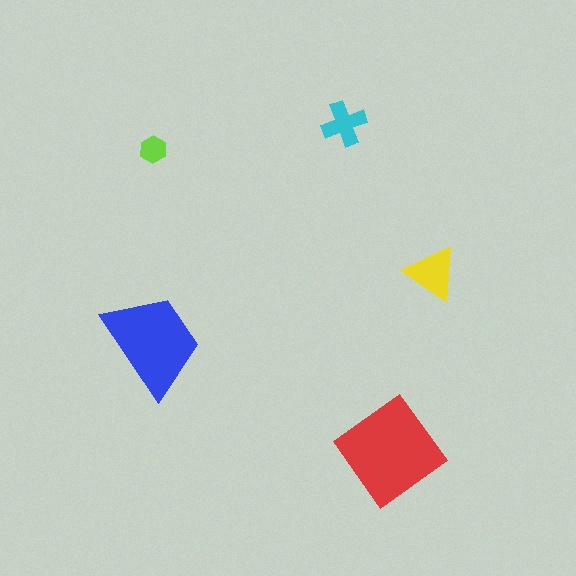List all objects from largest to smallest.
The red diamond, the blue trapezoid, the yellow triangle, the cyan cross, the lime hexagon.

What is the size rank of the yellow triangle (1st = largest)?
3rd.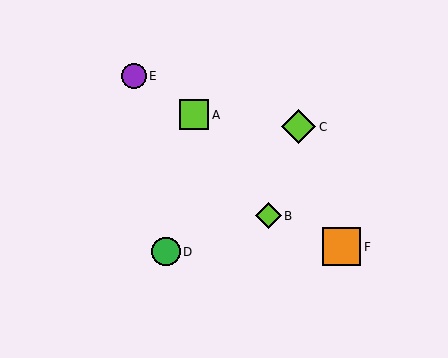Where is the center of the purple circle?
The center of the purple circle is at (134, 76).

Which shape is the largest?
The orange square (labeled F) is the largest.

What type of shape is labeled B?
Shape B is a lime diamond.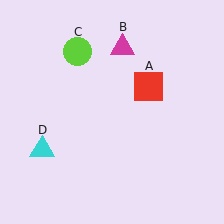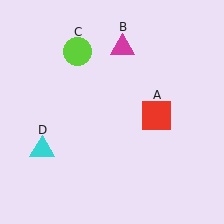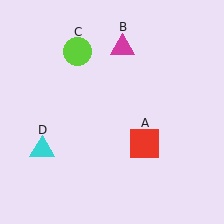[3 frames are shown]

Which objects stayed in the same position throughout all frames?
Magenta triangle (object B) and lime circle (object C) and cyan triangle (object D) remained stationary.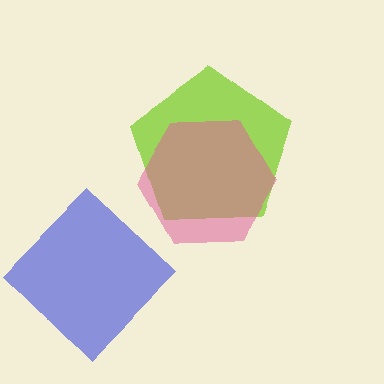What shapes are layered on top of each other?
The layered shapes are: a blue diamond, a lime pentagon, a pink hexagon.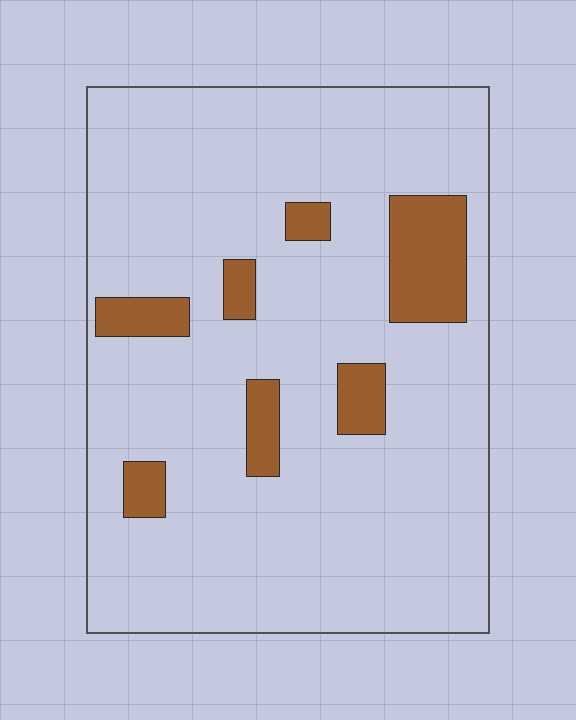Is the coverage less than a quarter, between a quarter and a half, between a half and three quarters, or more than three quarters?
Less than a quarter.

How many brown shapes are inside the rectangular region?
7.